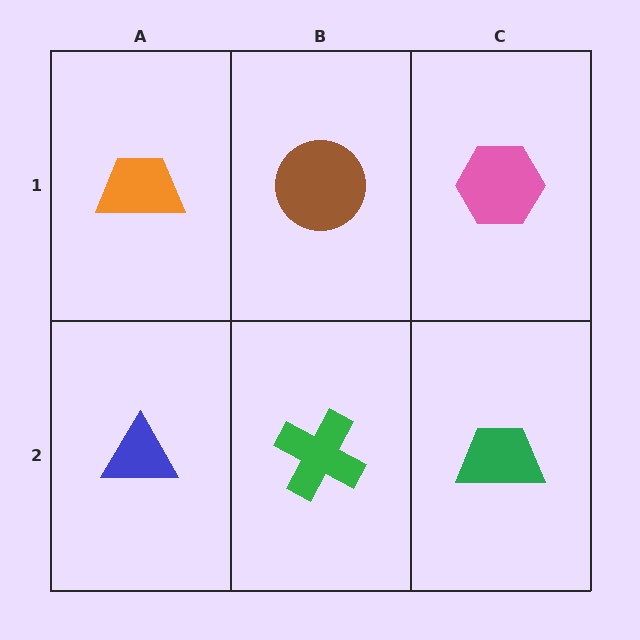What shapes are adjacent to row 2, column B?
A brown circle (row 1, column B), a blue triangle (row 2, column A), a green trapezoid (row 2, column C).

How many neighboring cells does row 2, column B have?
3.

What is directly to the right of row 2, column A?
A green cross.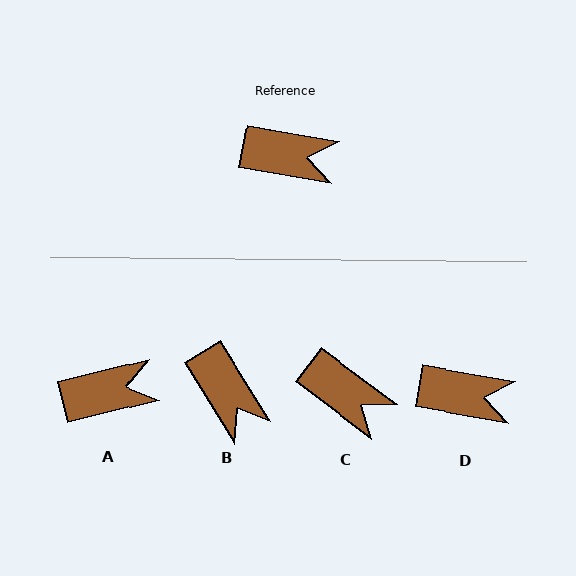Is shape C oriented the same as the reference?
No, it is off by about 27 degrees.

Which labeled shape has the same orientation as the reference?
D.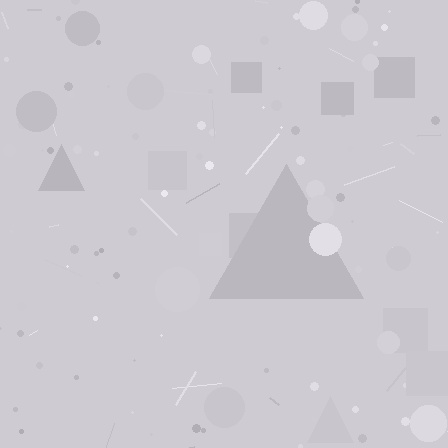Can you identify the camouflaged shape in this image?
The camouflaged shape is a triangle.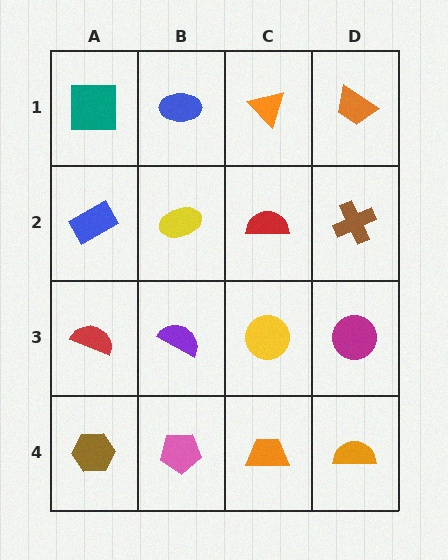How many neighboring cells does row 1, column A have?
2.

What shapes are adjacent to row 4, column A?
A red semicircle (row 3, column A), a pink pentagon (row 4, column B).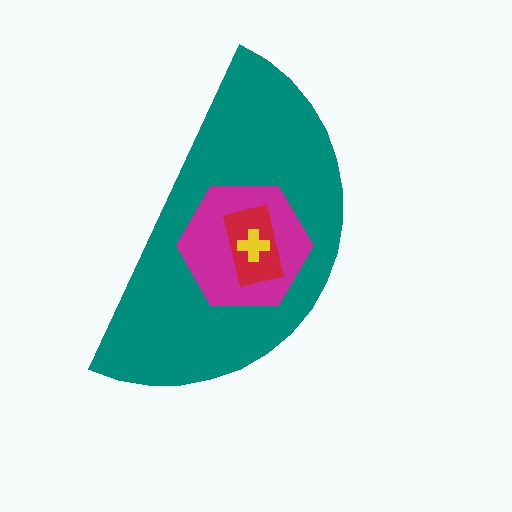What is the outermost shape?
The teal semicircle.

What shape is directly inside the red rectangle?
The yellow cross.